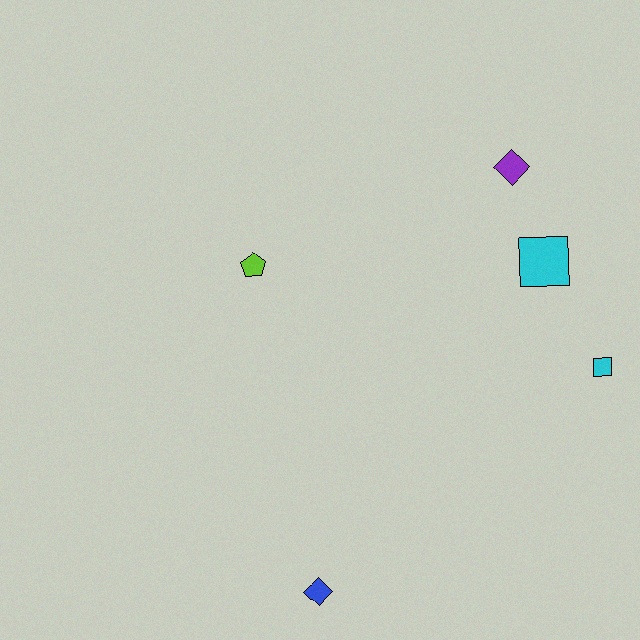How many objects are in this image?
There are 5 objects.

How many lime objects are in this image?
There is 1 lime object.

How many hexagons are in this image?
There are no hexagons.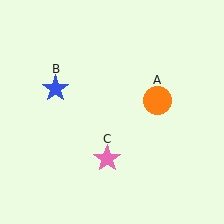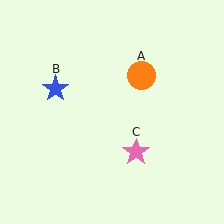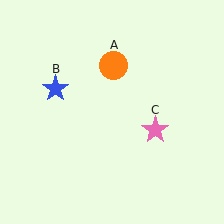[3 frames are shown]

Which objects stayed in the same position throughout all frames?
Blue star (object B) remained stationary.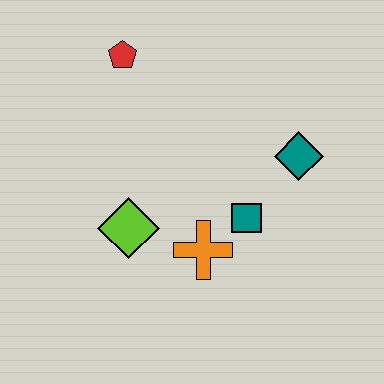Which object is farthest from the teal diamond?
The red pentagon is farthest from the teal diamond.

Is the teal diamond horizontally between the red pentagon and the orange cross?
No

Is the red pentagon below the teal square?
No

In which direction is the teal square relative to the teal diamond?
The teal square is below the teal diamond.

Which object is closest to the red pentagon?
The lime diamond is closest to the red pentagon.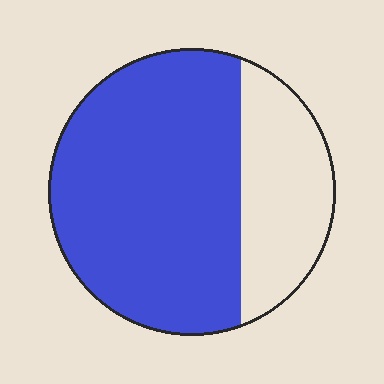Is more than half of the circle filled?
Yes.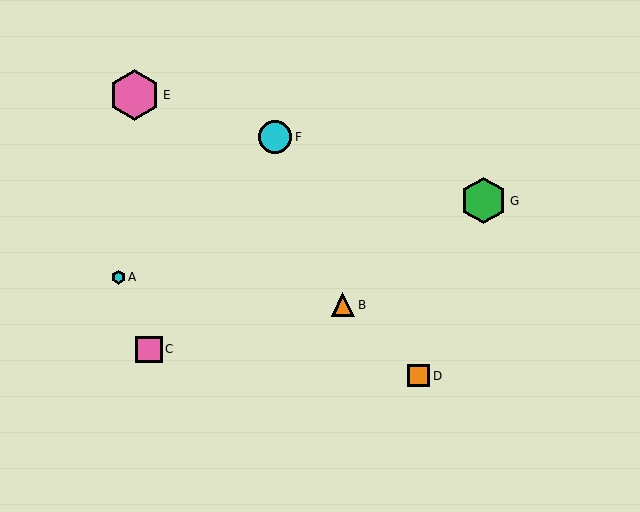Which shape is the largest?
The pink hexagon (labeled E) is the largest.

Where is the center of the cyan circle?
The center of the cyan circle is at (275, 137).